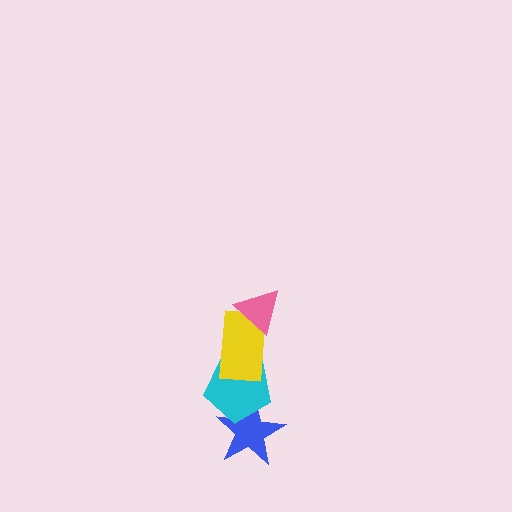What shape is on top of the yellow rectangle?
The pink triangle is on top of the yellow rectangle.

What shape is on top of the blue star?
The cyan pentagon is on top of the blue star.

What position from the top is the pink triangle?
The pink triangle is 1st from the top.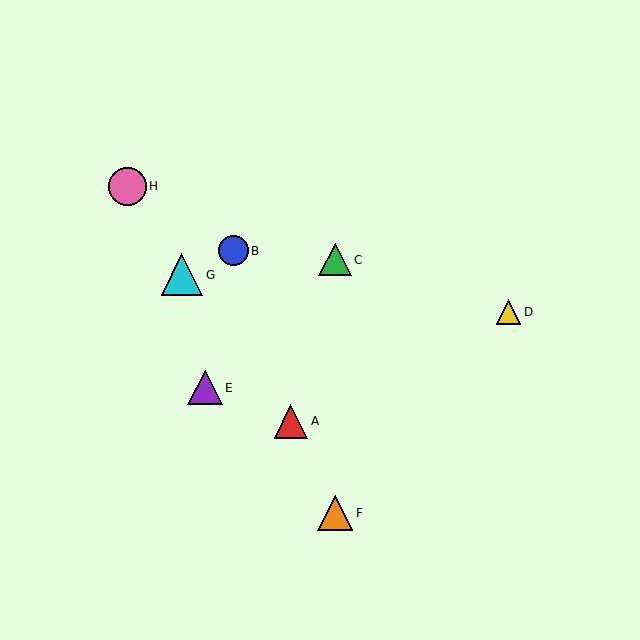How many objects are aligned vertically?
2 objects (C, F) are aligned vertically.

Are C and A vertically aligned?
No, C is at x≈335 and A is at x≈291.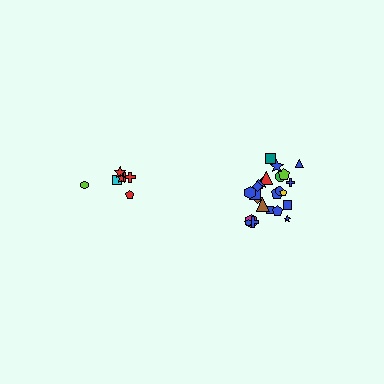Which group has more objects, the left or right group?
The right group.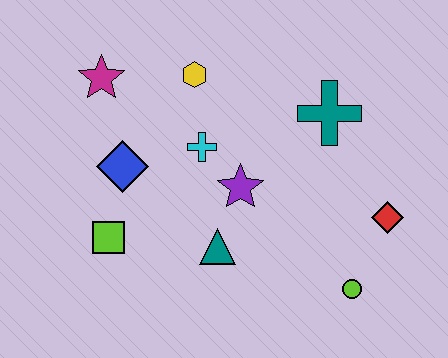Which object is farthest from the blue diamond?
The red diamond is farthest from the blue diamond.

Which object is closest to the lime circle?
The red diamond is closest to the lime circle.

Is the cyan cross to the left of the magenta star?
No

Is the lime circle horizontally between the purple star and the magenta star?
No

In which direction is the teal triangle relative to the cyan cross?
The teal triangle is below the cyan cross.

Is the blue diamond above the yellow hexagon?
No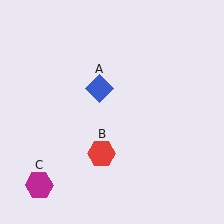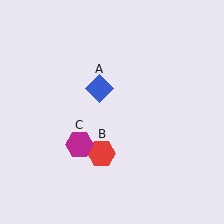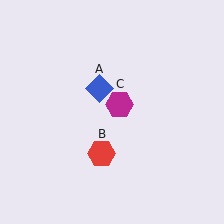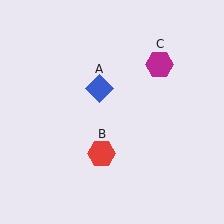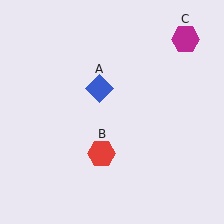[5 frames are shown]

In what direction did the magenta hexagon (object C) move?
The magenta hexagon (object C) moved up and to the right.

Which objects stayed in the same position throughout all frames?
Blue diamond (object A) and red hexagon (object B) remained stationary.